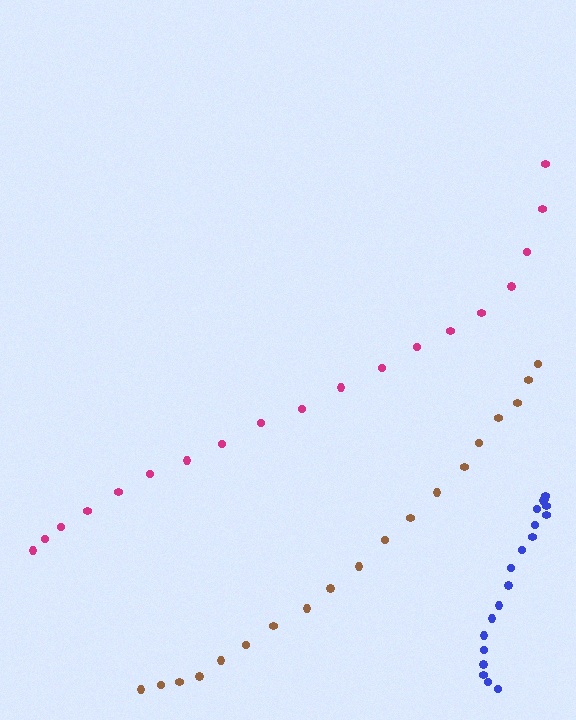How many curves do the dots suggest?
There are 3 distinct paths.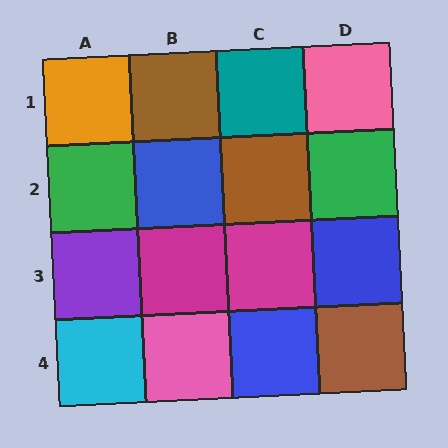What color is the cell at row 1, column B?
Brown.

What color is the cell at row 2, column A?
Green.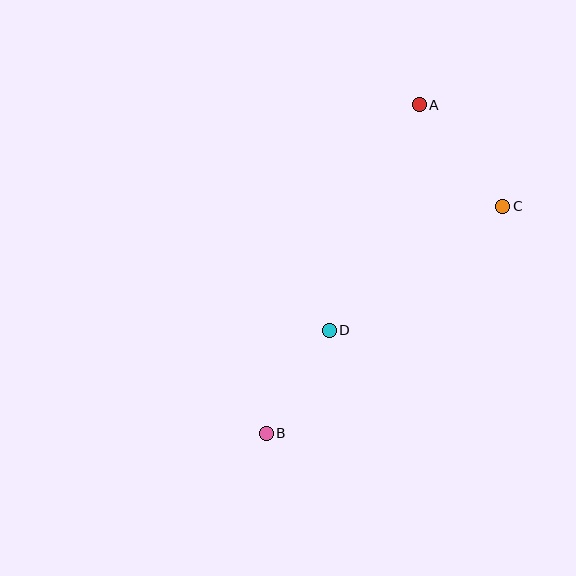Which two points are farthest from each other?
Points A and B are farthest from each other.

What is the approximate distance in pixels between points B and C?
The distance between B and C is approximately 328 pixels.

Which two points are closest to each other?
Points B and D are closest to each other.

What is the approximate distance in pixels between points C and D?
The distance between C and D is approximately 214 pixels.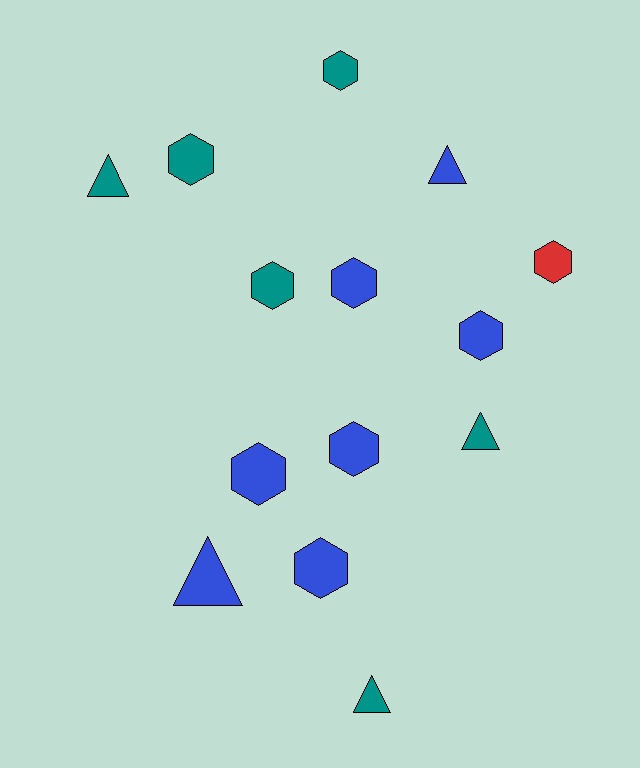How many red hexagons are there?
There is 1 red hexagon.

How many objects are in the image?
There are 14 objects.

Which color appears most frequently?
Blue, with 7 objects.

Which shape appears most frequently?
Hexagon, with 9 objects.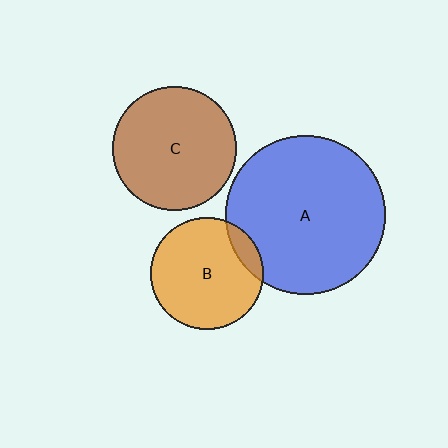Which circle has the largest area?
Circle A (blue).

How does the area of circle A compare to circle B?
Approximately 2.0 times.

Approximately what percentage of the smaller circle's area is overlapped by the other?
Approximately 10%.